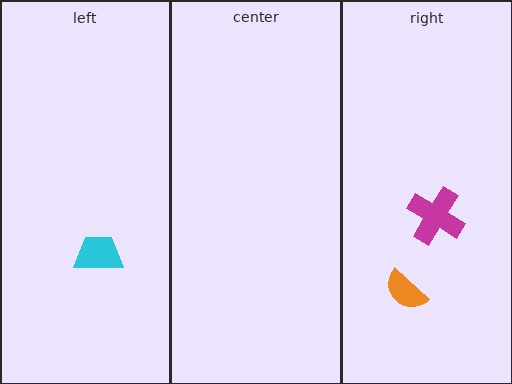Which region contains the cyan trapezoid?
The left region.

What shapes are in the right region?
The magenta cross, the orange semicircle.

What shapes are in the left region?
The cyan trapezoid.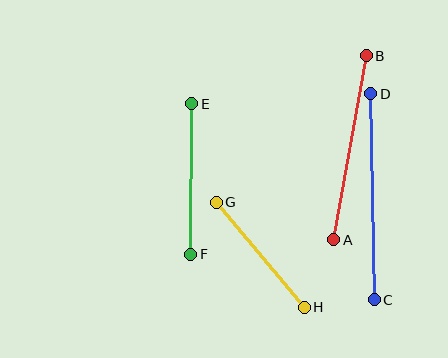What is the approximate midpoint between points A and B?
The midpoint is at approximately (350, 148) pixels.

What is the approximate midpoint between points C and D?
The midpoint is at approximately (373, 197) pixels.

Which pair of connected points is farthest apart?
Points C and D are farthest apart.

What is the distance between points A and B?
The distance is approximately 187 pixels.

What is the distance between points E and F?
The distance is approximately 151 pixels.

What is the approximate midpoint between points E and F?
The midpoint is at approximately (191, 179) pixels.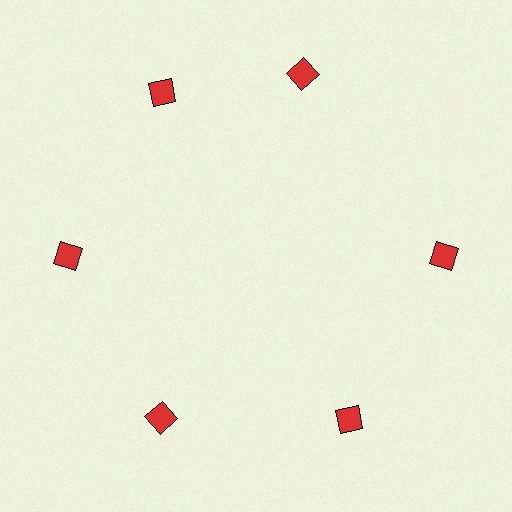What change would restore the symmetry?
The symmetry would be restored by rotating it back into even spacing with its neighbors so that all 6 diamonds sit at equal angles and equal distance from the center.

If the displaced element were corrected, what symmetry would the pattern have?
It would have 6-fold rotational symmetry — the pattern would map onto itself every 60 degrees.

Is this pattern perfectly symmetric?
No. The 6 red diamonds are arranged in a ring, but one element near the 1 o'clock position is rotated out of alignment along the ring, breaking the 6-fold rotational symmetry.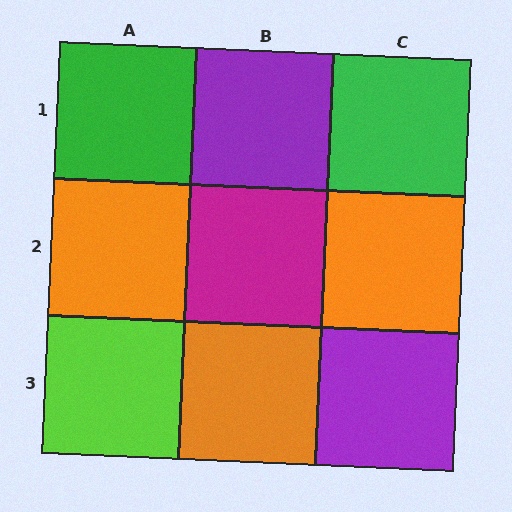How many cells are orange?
3 cells are orange.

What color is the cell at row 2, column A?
Orange.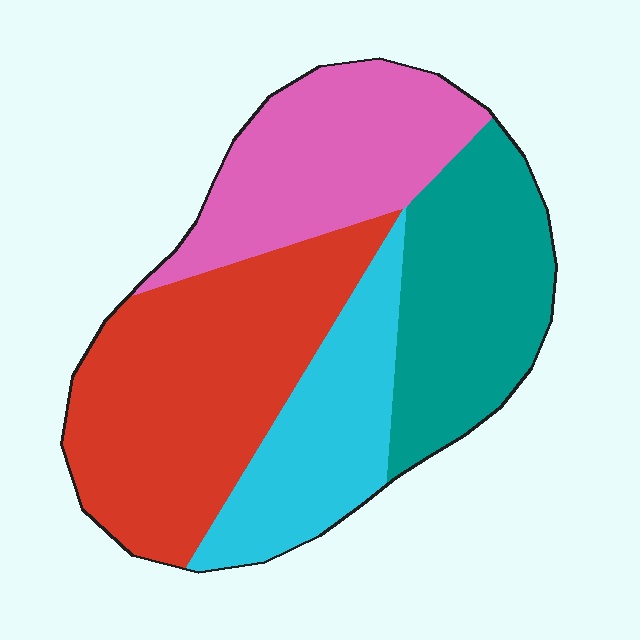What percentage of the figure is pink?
Pink takes up about one quarter (1/4) of the figure.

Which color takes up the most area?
Red, at roughly 35%.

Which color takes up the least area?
Cyan, at roughly 20%.